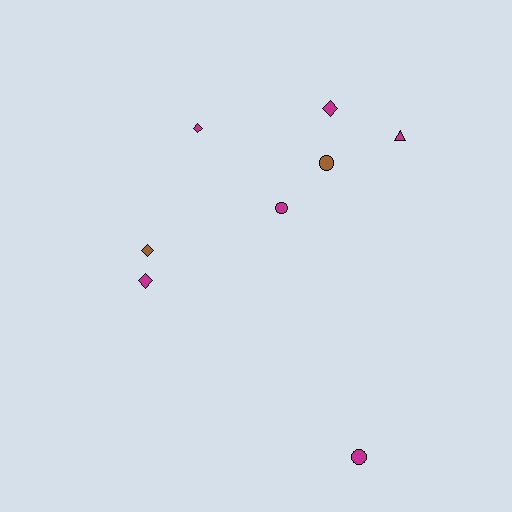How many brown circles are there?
There is 1 brown circle.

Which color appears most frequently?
Magenta, with 6 objects.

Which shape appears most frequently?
Diamond, with 4 objects.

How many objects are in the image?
There are 8 objects.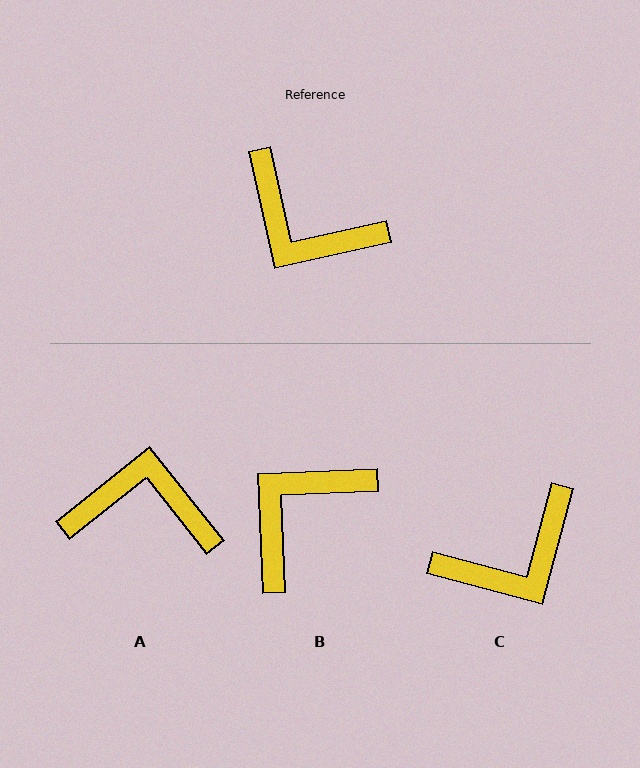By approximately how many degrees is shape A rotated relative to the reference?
Approximately 154 degrees clockwise.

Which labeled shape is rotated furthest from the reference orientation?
A, about 154 degrees away.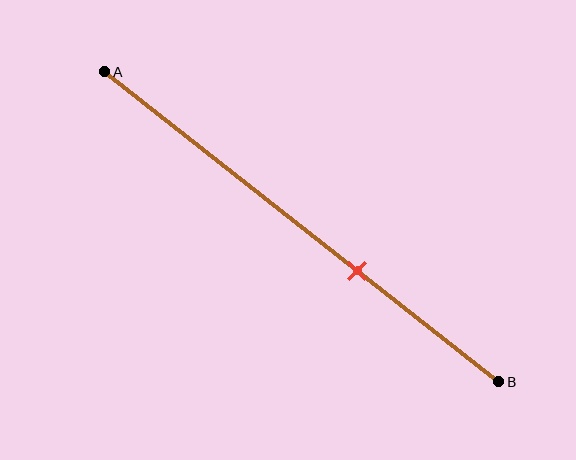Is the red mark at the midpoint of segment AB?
No, the mark is at about 65% from A, not at the 50% midpoint.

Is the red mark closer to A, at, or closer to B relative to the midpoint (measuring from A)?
The red mark is closer to point B than the midpoint of segment AB.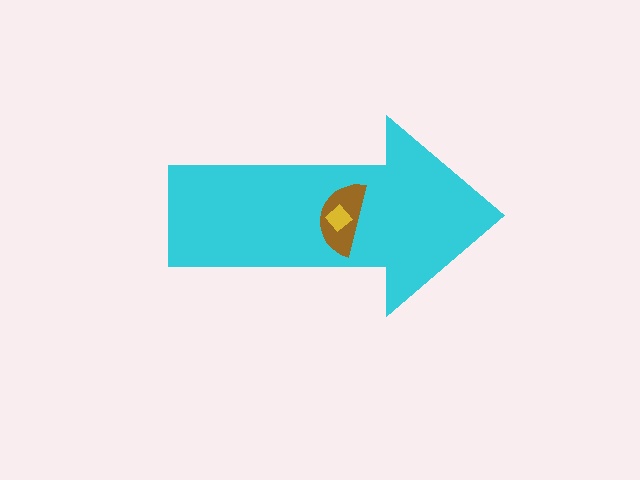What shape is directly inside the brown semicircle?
The yellow diamond.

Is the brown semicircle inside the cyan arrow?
Yes.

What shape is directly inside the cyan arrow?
The brown semicircle.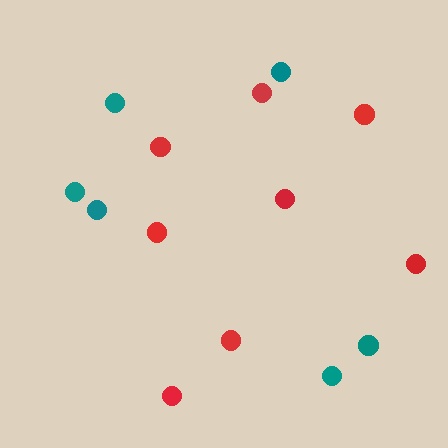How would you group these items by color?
There are 2 groups: one group of teal circles (6) and one group of red circles (8).